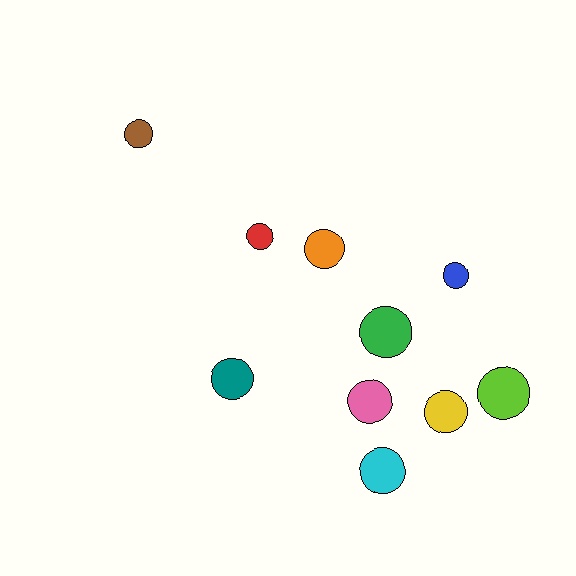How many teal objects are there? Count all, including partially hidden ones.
There is 1 teal object.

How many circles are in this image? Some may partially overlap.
There are 10 circles.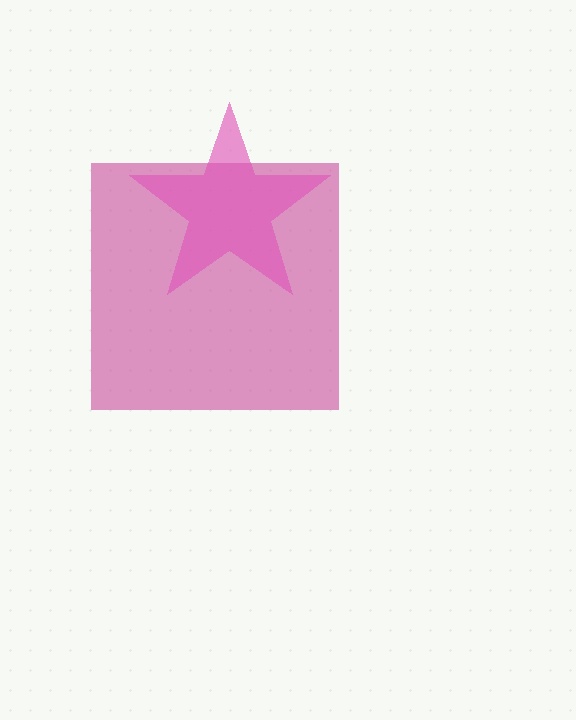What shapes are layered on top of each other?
The layered shapes are: a magenta square, a pink star.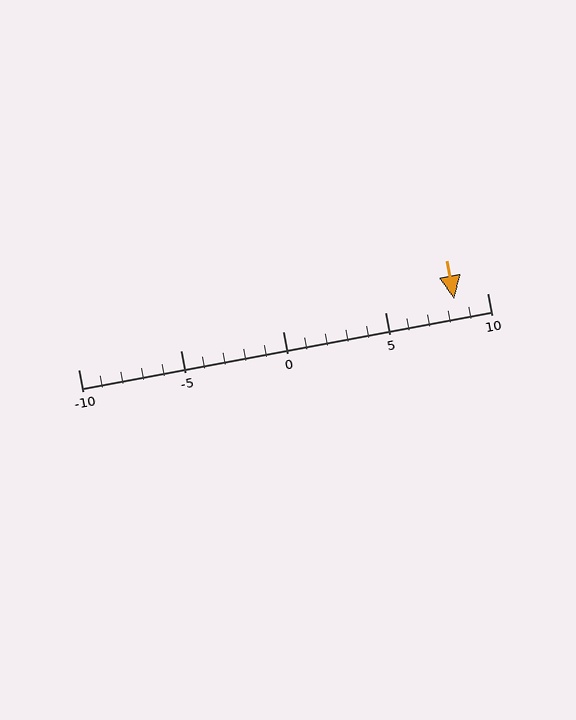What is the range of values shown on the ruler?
The ruler shows values from -10 to 10.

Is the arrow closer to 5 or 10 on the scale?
The arrow is closer to 10.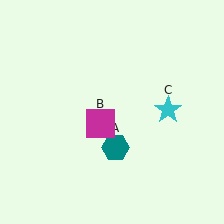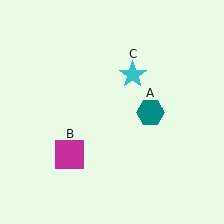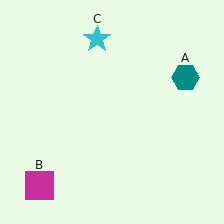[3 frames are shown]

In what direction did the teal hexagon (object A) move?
The teal hexagon (object A) moved up and to the right.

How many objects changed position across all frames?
3 objects changed position: teal hexagon (object A), magenta square (object B), cyan star (object C).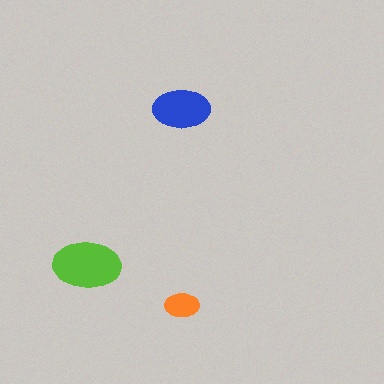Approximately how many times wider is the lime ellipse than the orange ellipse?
About 2 times wider.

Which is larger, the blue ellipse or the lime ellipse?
The lime one.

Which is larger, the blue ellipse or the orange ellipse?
The blue one.